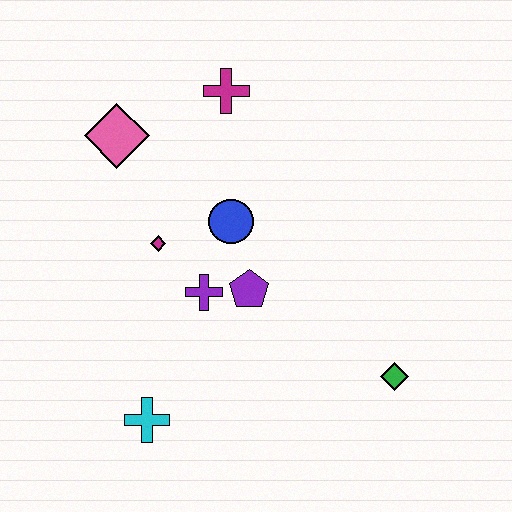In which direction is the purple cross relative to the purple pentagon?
The purple cross is to the left of the purple pentagon.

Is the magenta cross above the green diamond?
Yes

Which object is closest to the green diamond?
The purple pentagon is closest to the green diamond.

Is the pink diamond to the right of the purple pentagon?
No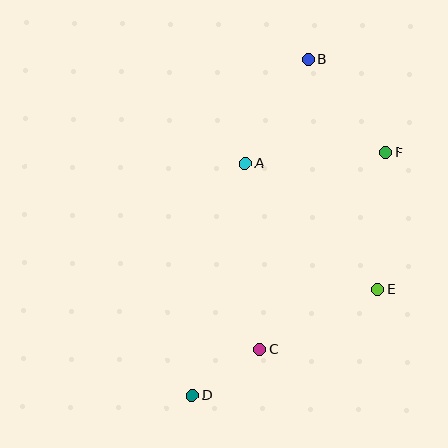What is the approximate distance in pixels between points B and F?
The distance between B and F is approximately 121 pixels.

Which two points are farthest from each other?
Points B and D are farthest from each other.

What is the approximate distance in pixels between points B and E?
The distance between B and E is approximately 241 pixels.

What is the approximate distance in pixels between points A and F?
The distance between A and F is approximately 141 pixels.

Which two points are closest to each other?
Points C and D are closest to each other.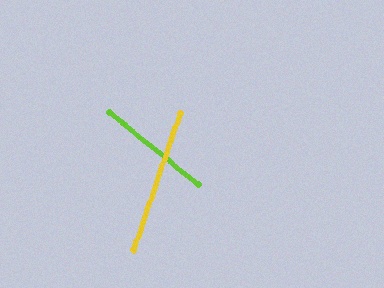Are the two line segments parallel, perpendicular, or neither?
Neither parallel nor perpendicular — they differ by about 70°.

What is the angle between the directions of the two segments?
Approximately 70 degrees.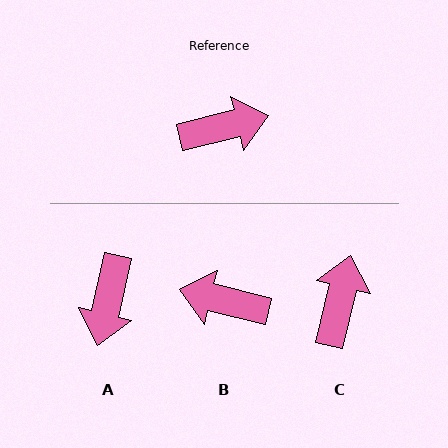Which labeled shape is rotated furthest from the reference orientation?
B, about 152 degrees away.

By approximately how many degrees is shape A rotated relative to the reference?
Approximately 117 degrees clockwise.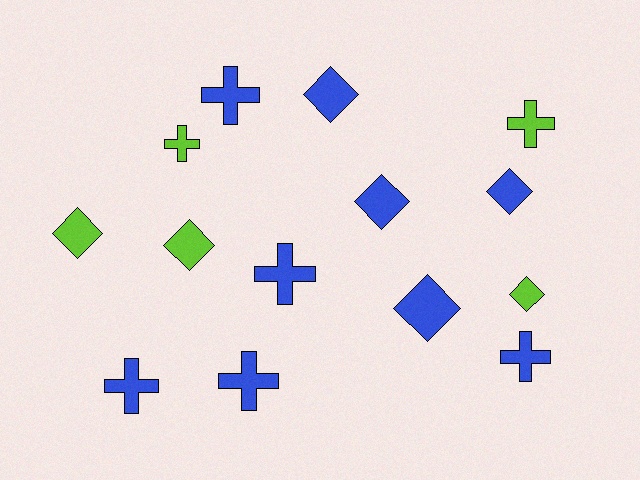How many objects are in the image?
There are 14 objects.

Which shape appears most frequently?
Diamond, with 7 objects.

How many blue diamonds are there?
There are 4 blue diamonds.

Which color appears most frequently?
Blue, with 9 objects.